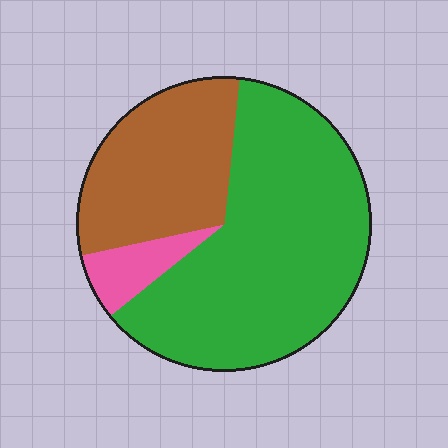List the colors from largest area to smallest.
From largest to smallest: green, brown, pink.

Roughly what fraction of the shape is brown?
Brown covers about 30% of the shape.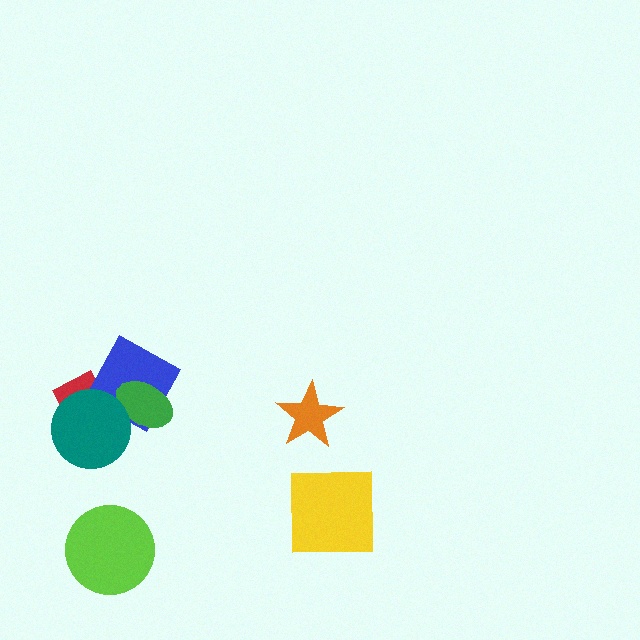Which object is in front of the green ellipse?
The teal circle is in front of the green ellipse.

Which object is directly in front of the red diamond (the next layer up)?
The blue diamond is directly in front of the red diamond.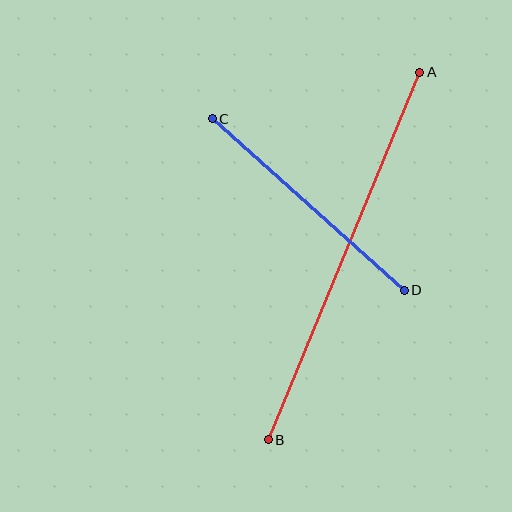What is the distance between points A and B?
The distance is approximately 398 pixels.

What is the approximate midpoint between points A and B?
The midpoint is at approximately (344, 256) pixels.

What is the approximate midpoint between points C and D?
The midpoint is at approximately (308, 204) pixels.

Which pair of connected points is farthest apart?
Points A and B are farthest apart.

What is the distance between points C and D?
The distance is approximately 257 pixels.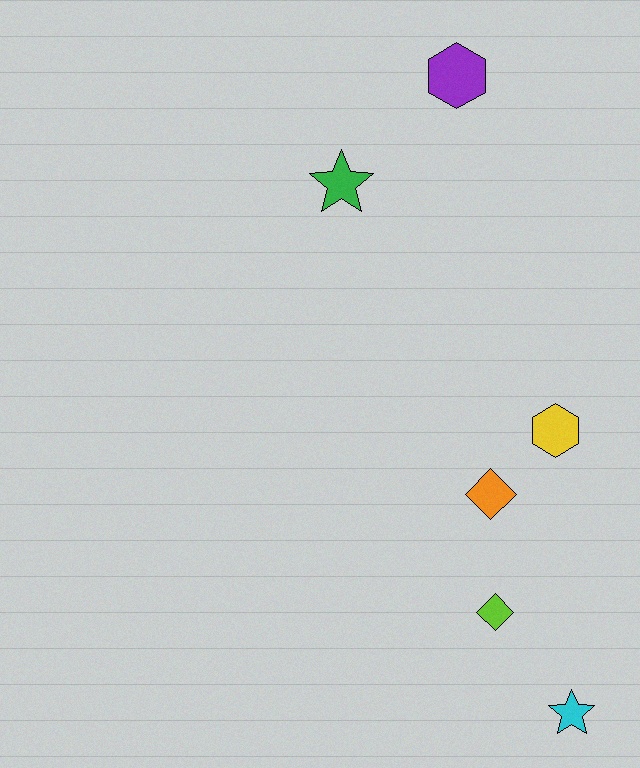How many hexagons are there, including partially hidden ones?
There are 2 hexagons.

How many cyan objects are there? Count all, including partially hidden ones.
There is 1 cyan object.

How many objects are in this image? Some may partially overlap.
There are 6 objects.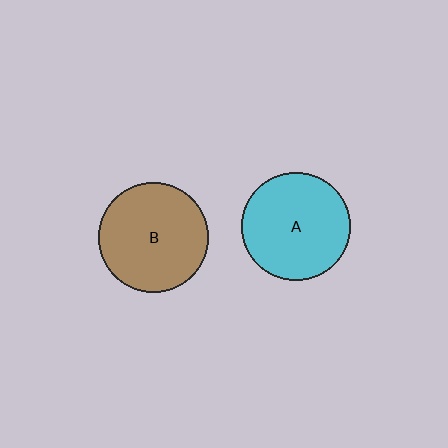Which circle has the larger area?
Circle B (brown).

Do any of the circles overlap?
No, none of the circles overlap.